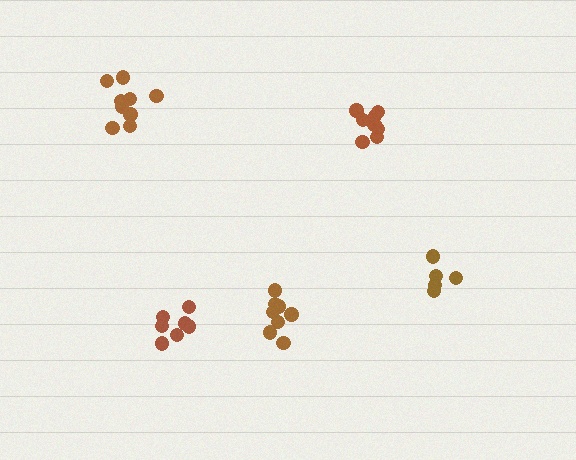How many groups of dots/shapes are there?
There are 5 groups.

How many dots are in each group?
Group 1: 8 dots, Group 2: 10 dots, Group 3: 7 dots, Group 4: 5 dots, Group 5: 9 dots (39 total).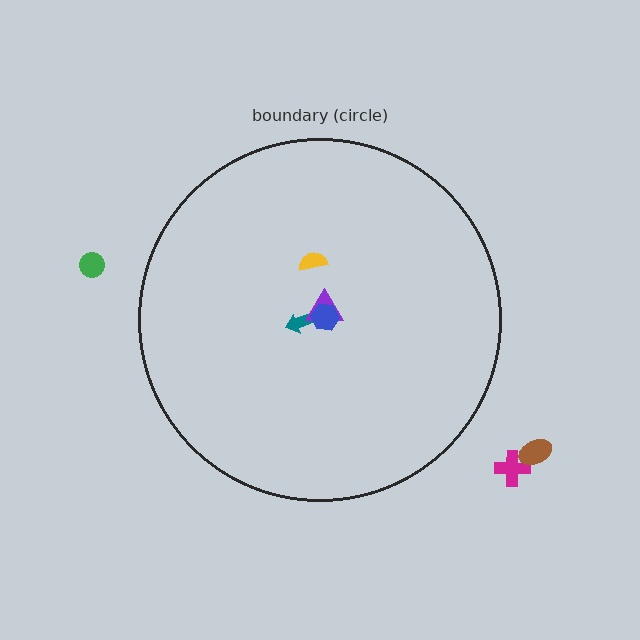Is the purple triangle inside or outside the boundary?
Inside.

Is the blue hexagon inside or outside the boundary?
Inside.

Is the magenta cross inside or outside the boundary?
Outside.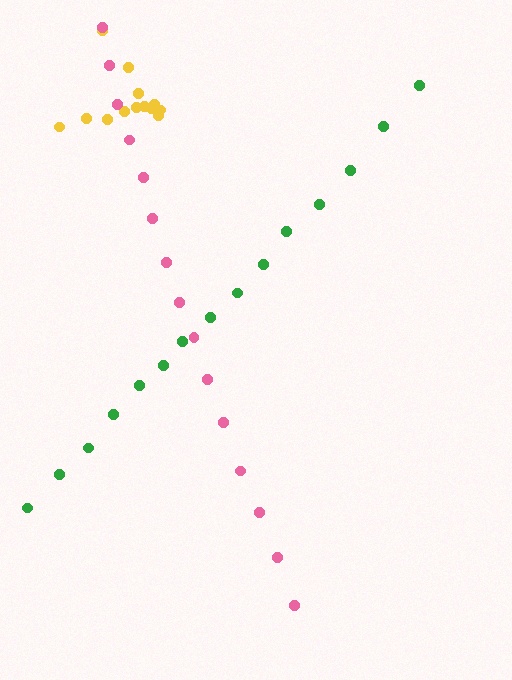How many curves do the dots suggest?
There are 3 distinct paths.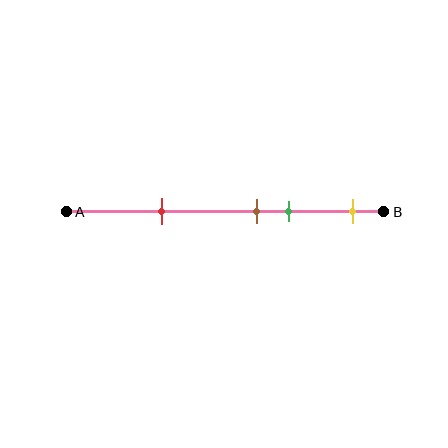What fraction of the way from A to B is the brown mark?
The brown mark is approximately 60% (0.6) of the way from A to B.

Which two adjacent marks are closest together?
The brown and green marks are the closest adjacent pair.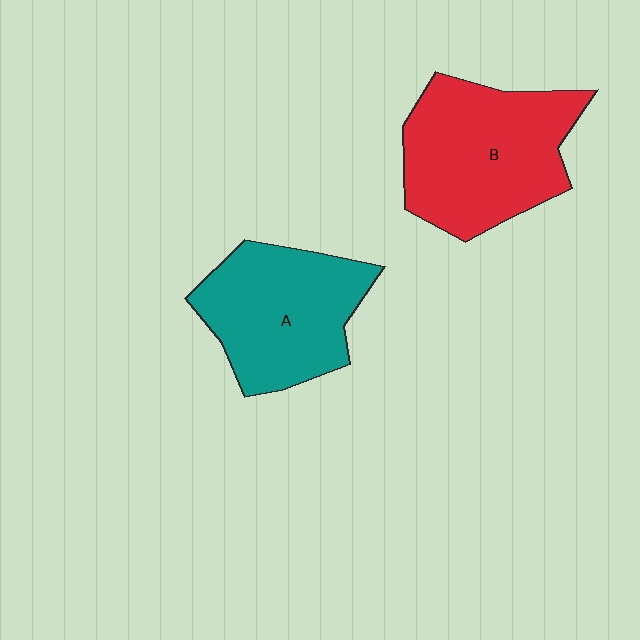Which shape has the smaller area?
Shape A (teal).